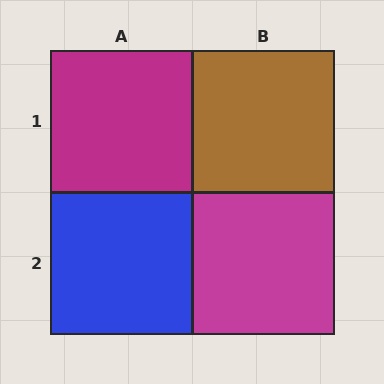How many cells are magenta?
2 cells are magenta.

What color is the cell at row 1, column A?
Magenta.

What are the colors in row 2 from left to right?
Blue, magenta.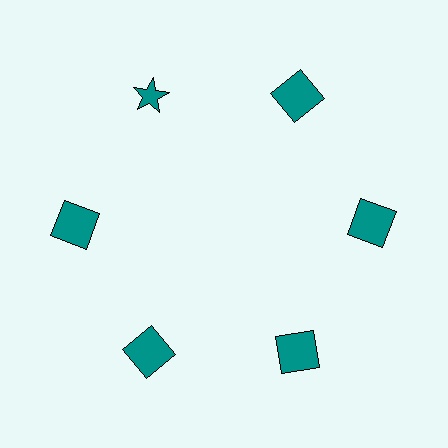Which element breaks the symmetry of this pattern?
The teal star at roughly the 11 o'clock position breaks the symmetry. All other shapes are teal squares.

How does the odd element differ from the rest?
It has a different shape: star instead of square.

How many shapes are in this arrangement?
There are 6 shapes arranged in a ring pattern.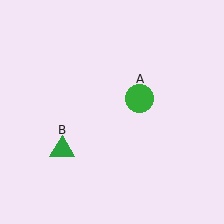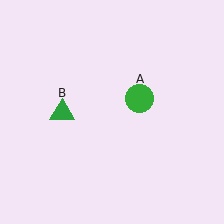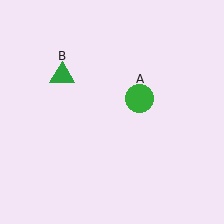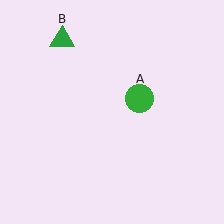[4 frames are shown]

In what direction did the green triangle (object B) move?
The green triangle (object B) moved up.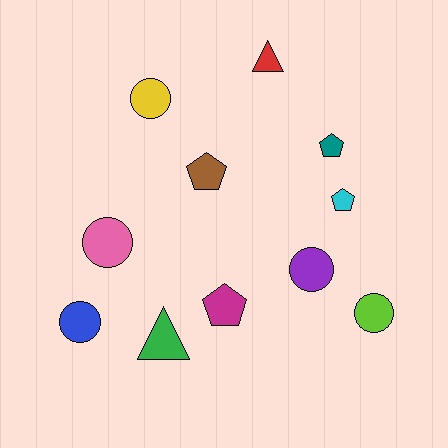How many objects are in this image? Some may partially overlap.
There are 11 objects.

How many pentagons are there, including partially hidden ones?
There are 4 pentagons.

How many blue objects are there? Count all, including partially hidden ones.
There is 1 blue object.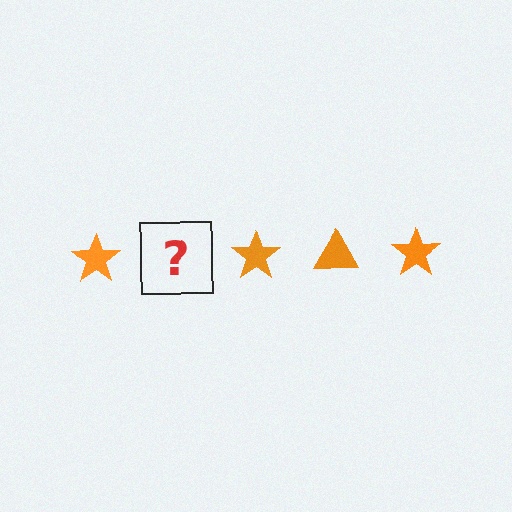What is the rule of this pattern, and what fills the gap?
The rule is that the pattern cycles through star, triangle shapes in orange. The gap should be filled with an orange triangle.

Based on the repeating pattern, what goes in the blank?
The blank should be an orange triangle.